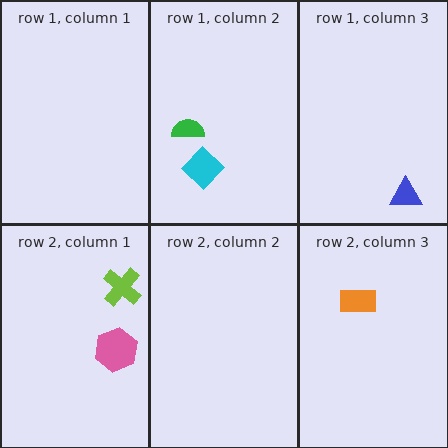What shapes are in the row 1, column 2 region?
The green semicircle, the cyan diamond.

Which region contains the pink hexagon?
The row 2, column 1 region.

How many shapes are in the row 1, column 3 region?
1.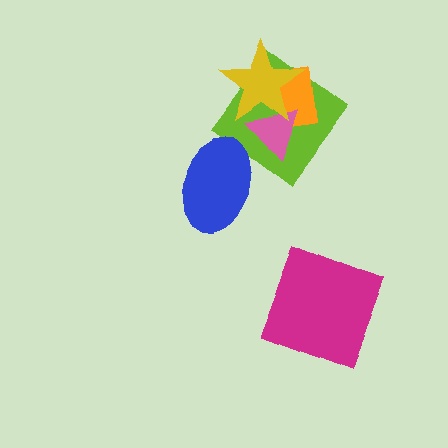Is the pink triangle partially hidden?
Yes, it is partially covered by another shape.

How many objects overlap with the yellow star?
3 objects overlap with the yellow star.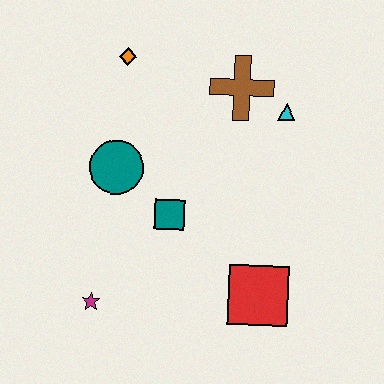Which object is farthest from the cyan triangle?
The magenta star is farthest from the cyan triangle.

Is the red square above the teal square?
No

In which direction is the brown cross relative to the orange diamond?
The brown cross is to the right of the orange diamond.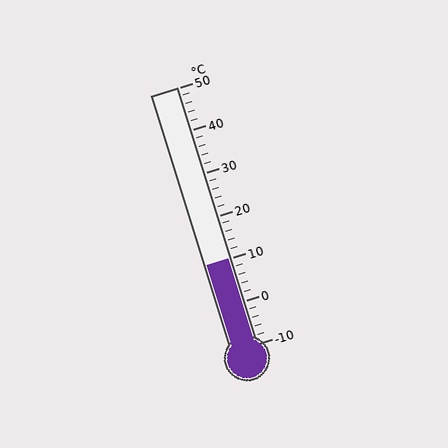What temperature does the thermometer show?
The thermometer shows approximately 10°C.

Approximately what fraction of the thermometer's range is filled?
The thermometer is filled to approximately 35% of its range.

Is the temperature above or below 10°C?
The temperature is at 10°C.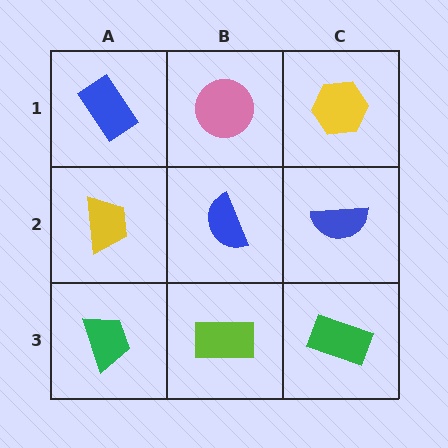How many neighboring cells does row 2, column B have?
4.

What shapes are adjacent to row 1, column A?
A yellow trapezoid (row 2, column A), a pink circle (row 1, column B).